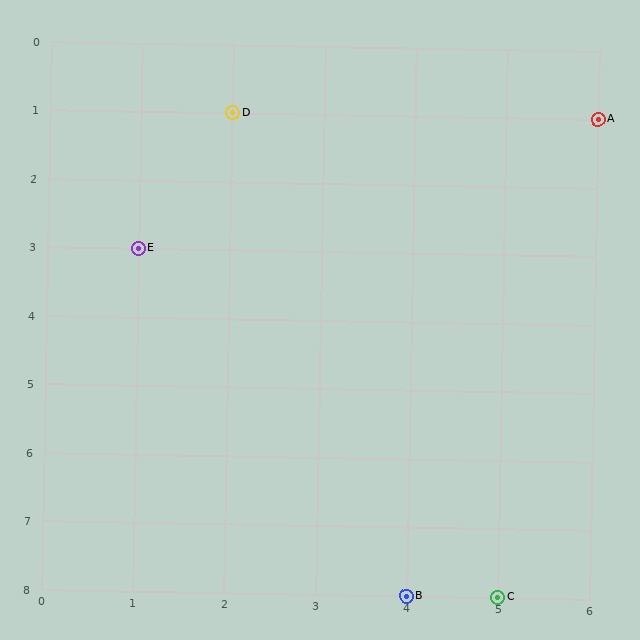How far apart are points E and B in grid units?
Points E and B are 3 columns and 5 rows apart (about 5.8 grid units diagonally).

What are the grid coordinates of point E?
Point E is at grid coordinates (1, 3).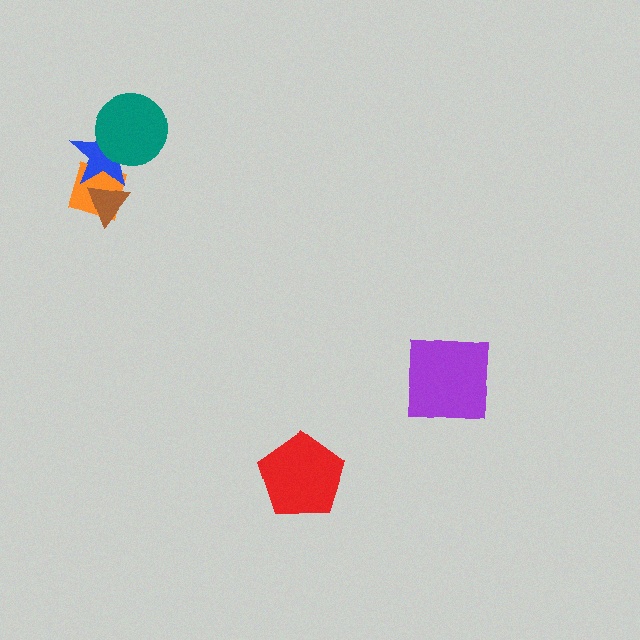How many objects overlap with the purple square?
0 objects overlap with the purple square.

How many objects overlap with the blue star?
3 objects overlap with the blue star.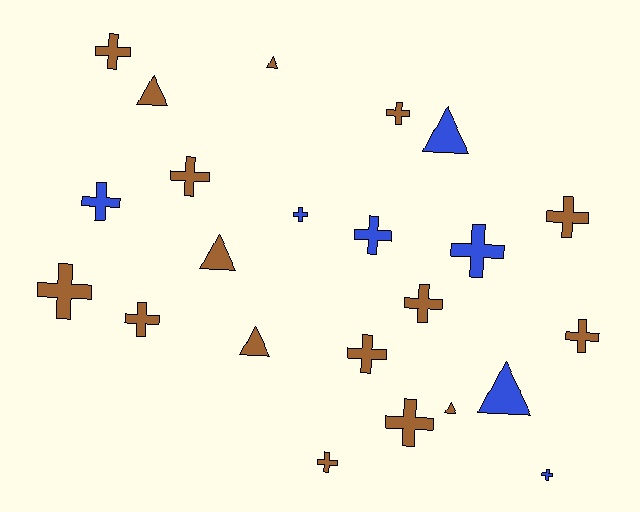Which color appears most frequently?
Brown, with 16 objects.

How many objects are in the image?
There are 23 objects.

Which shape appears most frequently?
Cross, with 16 objects.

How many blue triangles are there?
There are 2 blue triangles.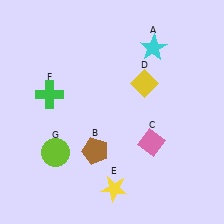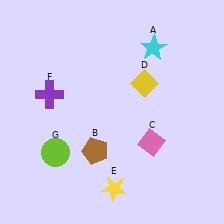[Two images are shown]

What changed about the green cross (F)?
In Image 1, F is green. In Image 2, it changed to purple.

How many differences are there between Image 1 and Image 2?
There is 1 difference between the two images.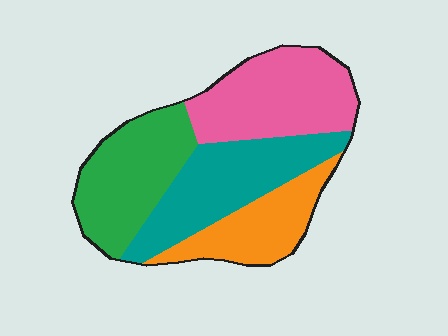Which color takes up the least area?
Orange, at roughly 20%.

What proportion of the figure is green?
Green covers roughly 25% of the figure.